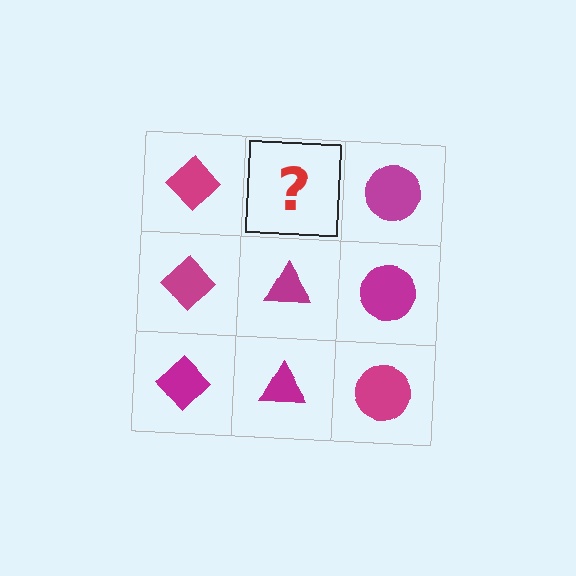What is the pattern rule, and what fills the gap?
The rule is that each column has a consistent shape. The gap should be filled with a magenta triangle.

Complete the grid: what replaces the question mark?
The question mark should be replaced with a magenta triangle.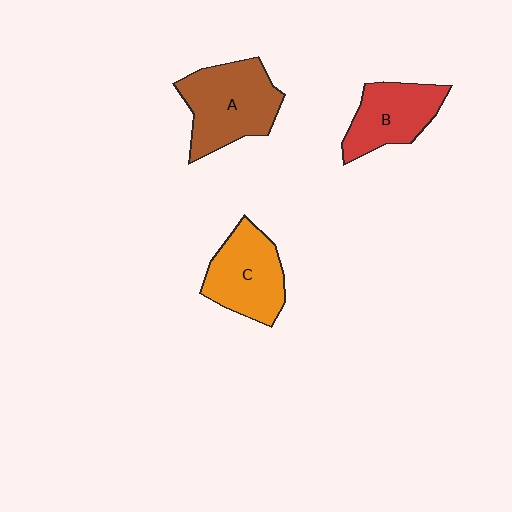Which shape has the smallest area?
Shape B (red).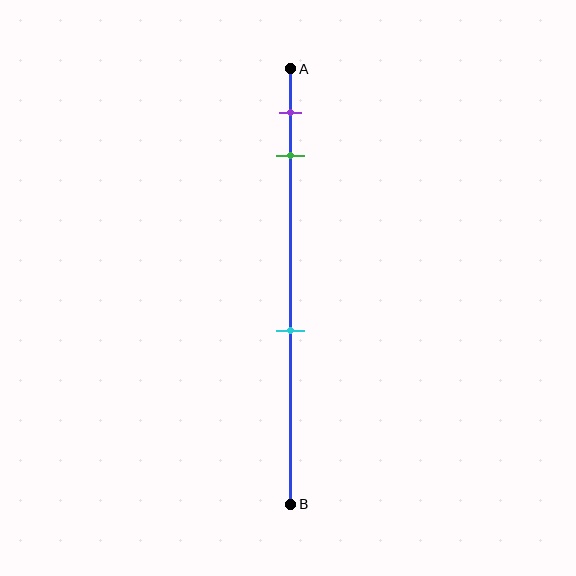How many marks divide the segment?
There are 3 marks dividing the segment.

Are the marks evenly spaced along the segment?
No, the marks are not evenly spaced.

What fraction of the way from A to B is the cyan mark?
The cyan mark is approximately 60% (0.6) of the way from A to B.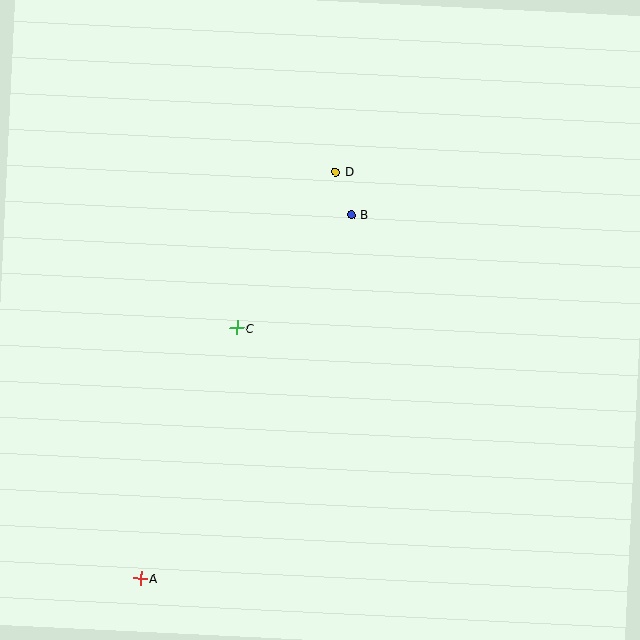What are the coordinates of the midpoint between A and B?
The midpoint between A and B is at (246, 396).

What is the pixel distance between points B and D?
The distance between B and D is 45 pixels.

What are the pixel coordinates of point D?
Point D is at (336, 172).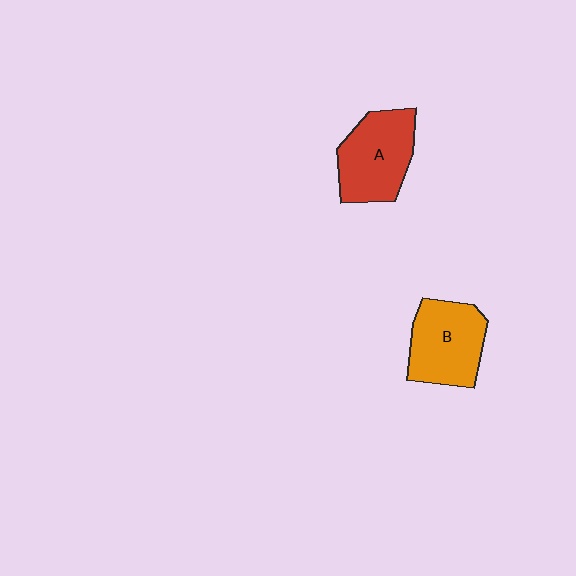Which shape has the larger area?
Shape A (red).